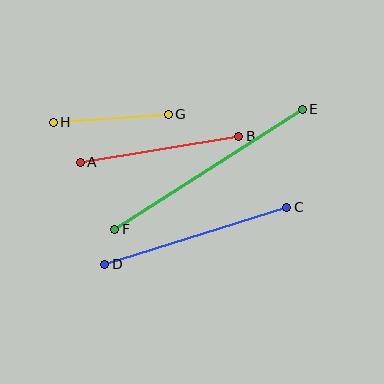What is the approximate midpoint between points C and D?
The midpoint is at approximately (196, 236) pixels.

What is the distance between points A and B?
The distance is approximately 161 pixels.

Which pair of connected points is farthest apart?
Points E and F are farthest apart.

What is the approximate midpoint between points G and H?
The midpoint is at approximately (111, 118) pixels.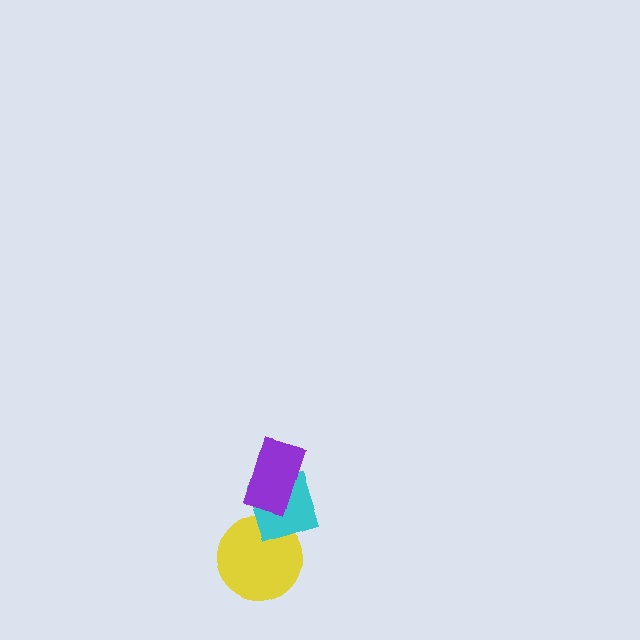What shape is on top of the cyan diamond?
The purple rectangle is on top of the cyan diamond.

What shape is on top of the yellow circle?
The cyan diamond is on top of the yellow circle.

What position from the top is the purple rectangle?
The purple rectangle is 1st from the top.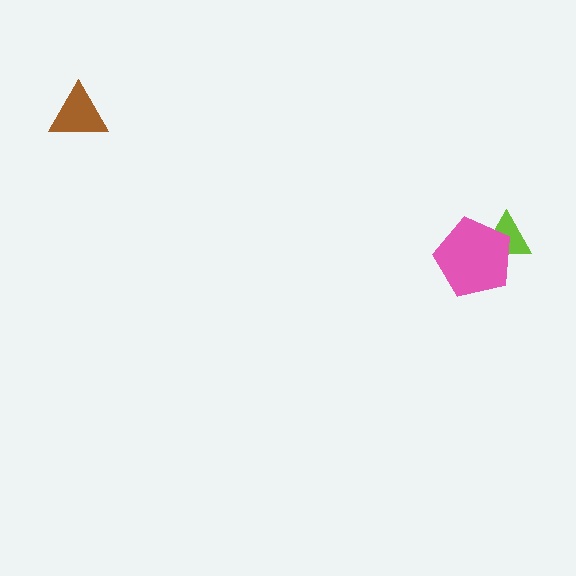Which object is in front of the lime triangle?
The pink pentagon is in front of the lime triangle.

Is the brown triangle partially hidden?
No, no other shape covers it.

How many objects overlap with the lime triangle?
1 object overlaps with the lime triangle.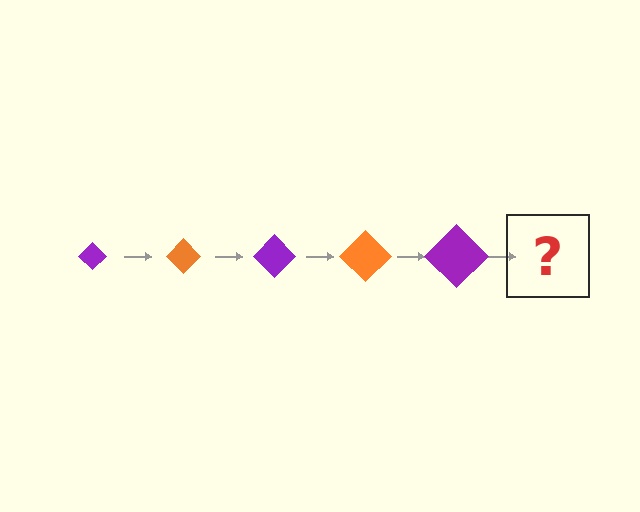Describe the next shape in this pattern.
It should be an orange diamond, larger than the previous one.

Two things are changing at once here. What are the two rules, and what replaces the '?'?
The two rules are that the diamond grows larger each step and the color cycles through purple and orange. The '?' should be an orange diamond, larger than the previous one.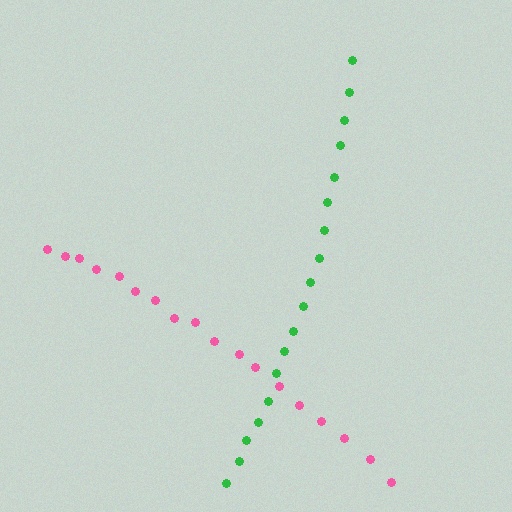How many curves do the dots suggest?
There are 2 distinct paths.